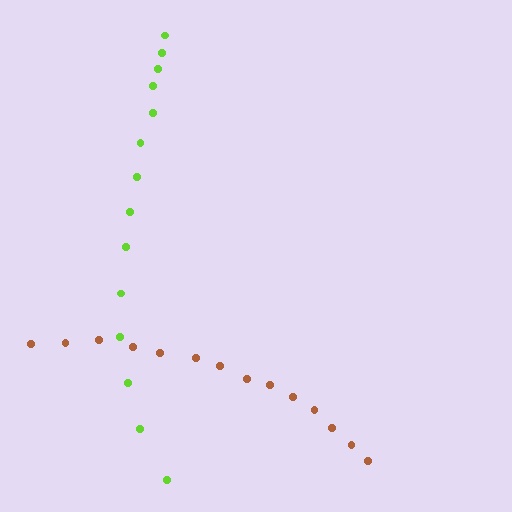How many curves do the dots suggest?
There are 2 distinct paths.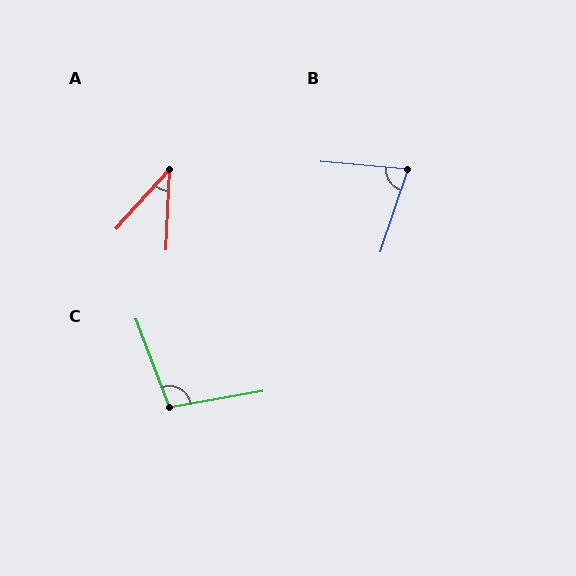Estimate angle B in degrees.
Approximately 77 degrees.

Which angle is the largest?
C, at approximately 101 degrees.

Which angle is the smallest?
A, at approximately 39 degrees.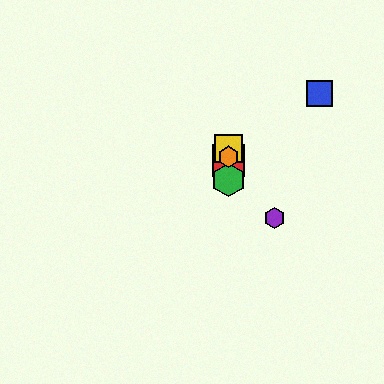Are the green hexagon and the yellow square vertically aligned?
Yes, both are at x≈229.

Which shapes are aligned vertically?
The red square, the green hexagon, the yellow square, the orange hexagon are aligned vertically.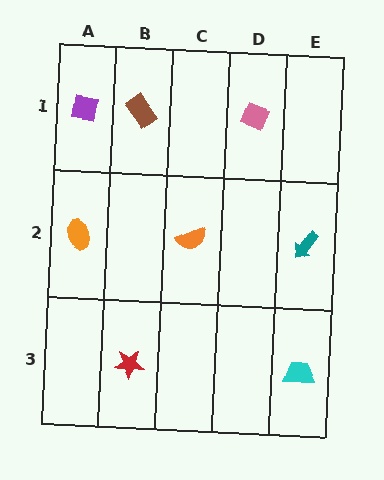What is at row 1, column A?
A purple square.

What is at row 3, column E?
A cyan trapezoid.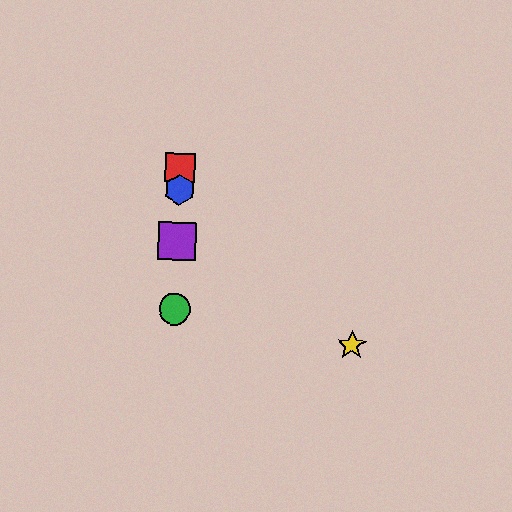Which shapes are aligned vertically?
The red square, the blue hexagon, the green circle, the purple square are aligned vertically.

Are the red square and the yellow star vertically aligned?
No, the red square is at x≈180 and the yellow star is at x≈352.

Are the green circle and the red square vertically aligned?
Yes, both are at x≈174.